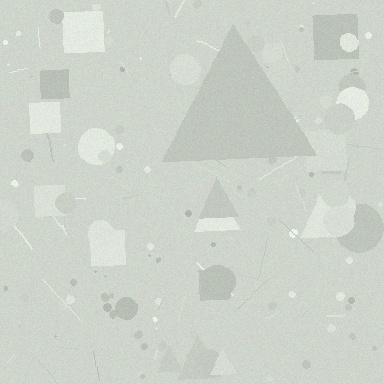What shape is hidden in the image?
A triangle is hidden in the image.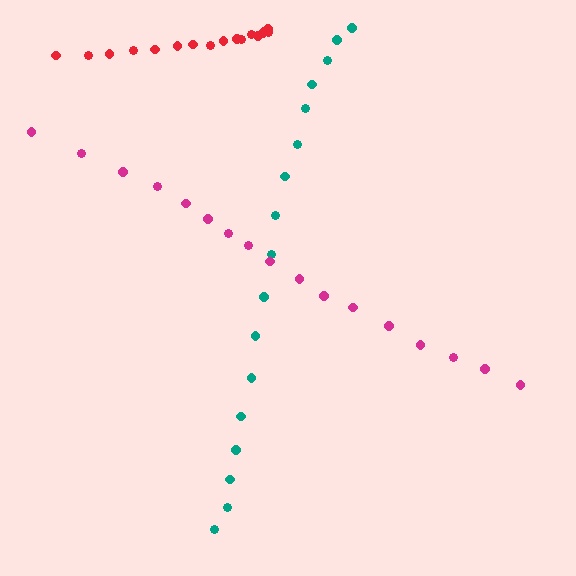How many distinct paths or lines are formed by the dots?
There are 3 distinct paths.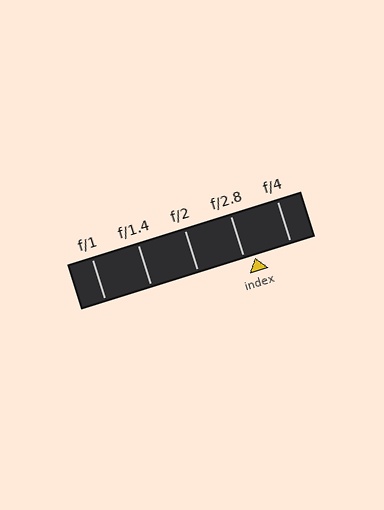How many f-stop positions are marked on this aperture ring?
There are 5 f-stop positions marked.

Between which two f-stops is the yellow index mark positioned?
The index mark is between f/2.8 and f/4.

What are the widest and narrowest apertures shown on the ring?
The widest aperture shown is f/1 and the narrowest is f/4.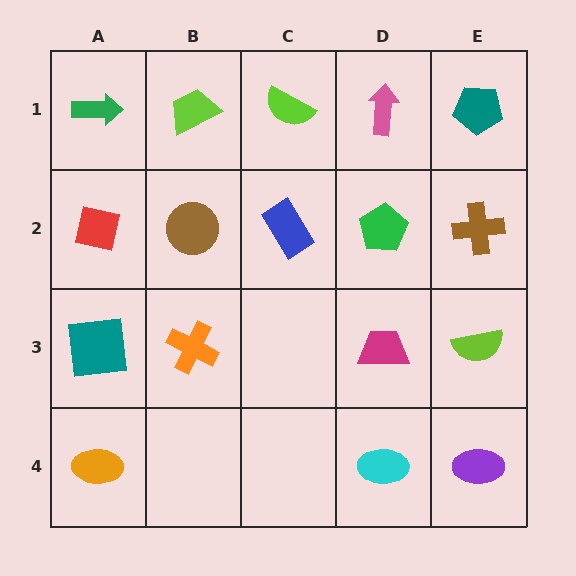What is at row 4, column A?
An orange ellipse.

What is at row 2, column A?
A red square.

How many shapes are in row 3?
4 shapes.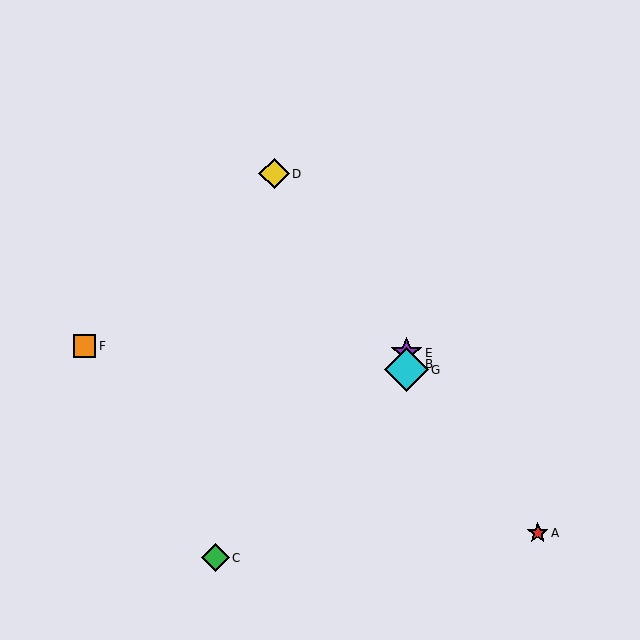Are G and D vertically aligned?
No, G is at x≈407 and D is at x≈274.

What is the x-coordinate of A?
Object A is at x≈538.